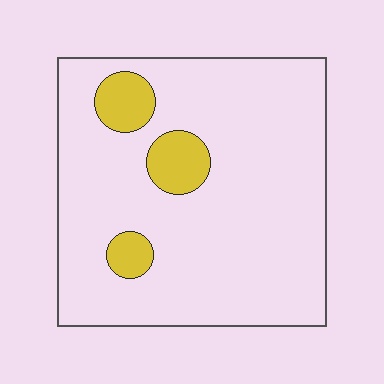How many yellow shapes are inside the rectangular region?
3.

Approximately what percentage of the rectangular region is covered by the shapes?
Approximately 10%.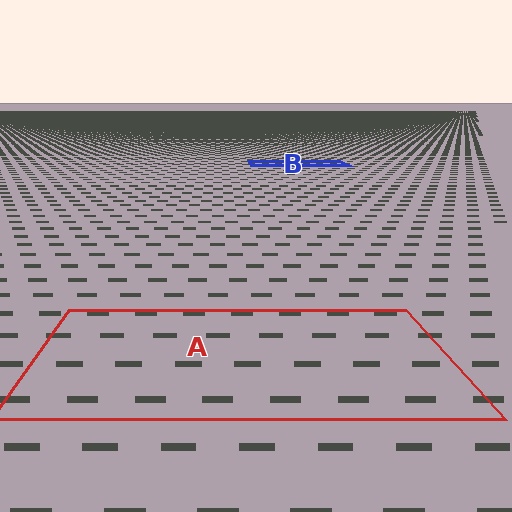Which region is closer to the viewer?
Region A is closer. The texture elements there are larger and more spread out.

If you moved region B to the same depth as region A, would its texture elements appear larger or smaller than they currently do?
They would appear larger. At a closer depth, the same texture elements are projected at a bigger on-screen size.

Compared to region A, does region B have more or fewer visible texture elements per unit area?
Region B has more texture elements per unit area — they are packed more densely because it is farther away.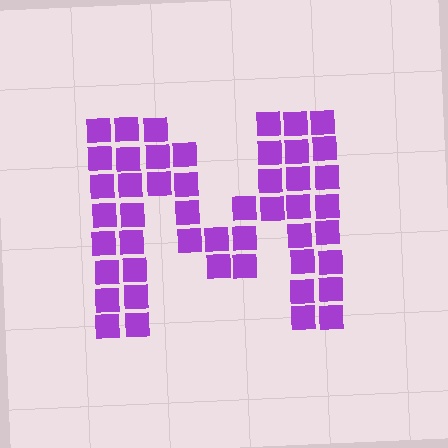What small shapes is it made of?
It is made of small squares.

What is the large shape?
The large shape is the letter M.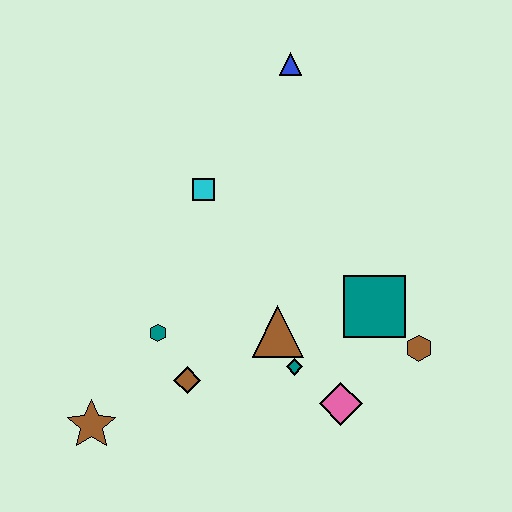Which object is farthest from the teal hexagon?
The blue triangle is farthest from the teal hexagon.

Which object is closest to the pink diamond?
The teal diamond is closest to the pink diamond.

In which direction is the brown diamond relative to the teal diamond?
The brown diamond is to the left of the teal diamond.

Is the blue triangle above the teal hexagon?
Yes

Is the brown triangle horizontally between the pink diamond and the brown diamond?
Yes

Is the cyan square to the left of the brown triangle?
Yes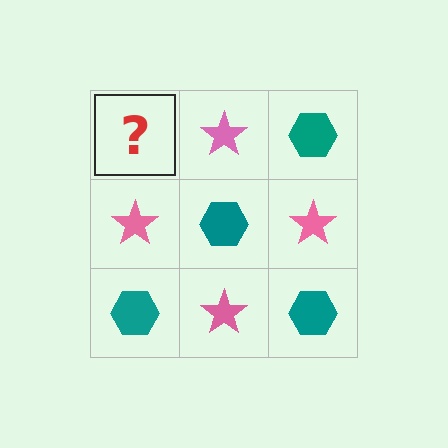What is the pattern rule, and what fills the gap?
The rule is that it alternates teal hexagon and pink star in a checkerboard pattern. The gap should be filled with a teal hexagon.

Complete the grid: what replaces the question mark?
The question mark should be replaced with a teal hexagon.